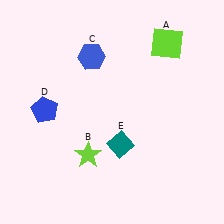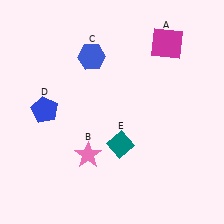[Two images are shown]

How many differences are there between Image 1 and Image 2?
There are 2 differences between the two images.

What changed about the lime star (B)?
In Image 1, B is lime. In Image 2, it changed to pink.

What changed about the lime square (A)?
In Image 1, A is lime. In Image 2, it changed to magenta.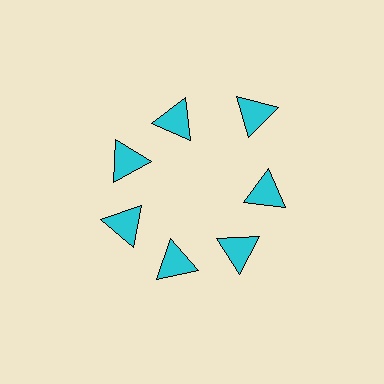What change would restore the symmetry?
The symmetry would be restored by moving it inward, back onto the ring so that all 7 triangles sit at equal angles and equal distance from the center.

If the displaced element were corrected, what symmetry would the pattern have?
It would have 7-fold rotational symmetry — the pattern would map onto itself every 51 degrees.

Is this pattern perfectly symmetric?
No. The 7 cyan triangles are arranged in a ring, but one element near the 1 o'clock position is pushed outward from the center, breaking the 7-fold rotational symmetry.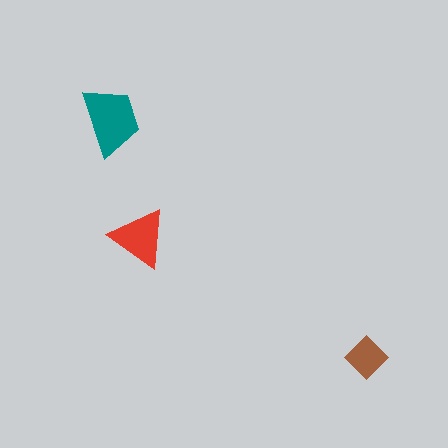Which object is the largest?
The teal trapezoid.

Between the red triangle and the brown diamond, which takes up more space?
The red triangle.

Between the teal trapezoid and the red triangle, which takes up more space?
The teal trapezoid.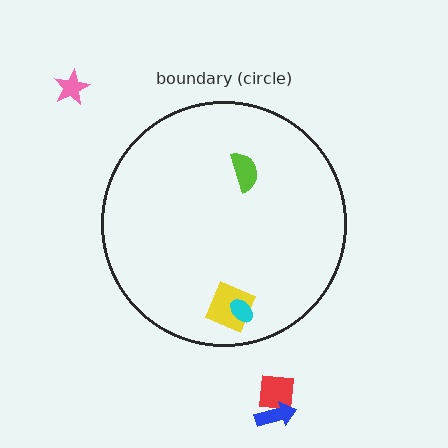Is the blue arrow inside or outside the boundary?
Outside.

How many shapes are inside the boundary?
3 inside, 3 outside.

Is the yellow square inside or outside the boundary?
Inside.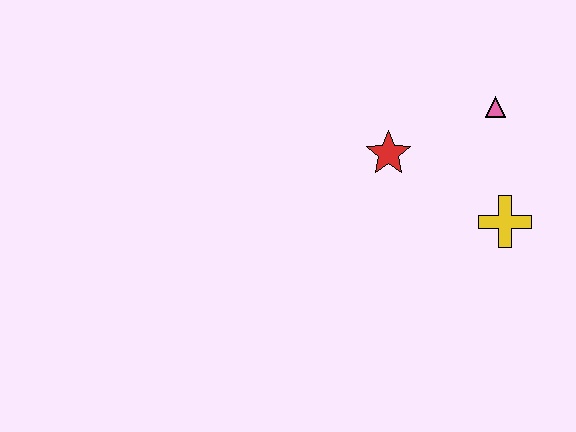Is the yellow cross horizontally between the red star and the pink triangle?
No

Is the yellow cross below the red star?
Yes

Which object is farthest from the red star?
The yellow cross is farthest from the red star.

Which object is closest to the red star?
The pink triangle is closest to the red star.